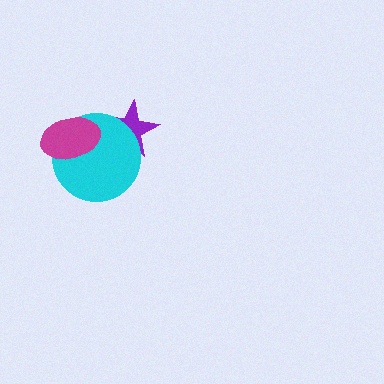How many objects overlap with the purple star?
1 object overlaps with the purple star.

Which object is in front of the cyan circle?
The magenta ellipse is in front of the cyan circle.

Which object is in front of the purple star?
The cyan circle is in front of the purple star.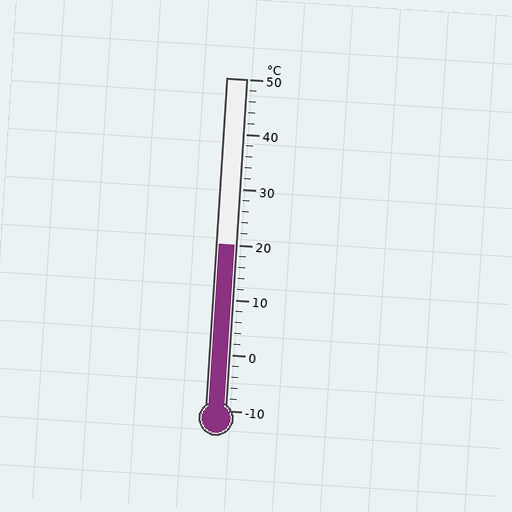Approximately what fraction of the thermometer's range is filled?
The thermometer is filled to approximately 50% of its range.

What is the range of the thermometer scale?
The thermometer scale ranges from -10°C to 50°C.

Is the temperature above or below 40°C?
The temperature is below 40°C.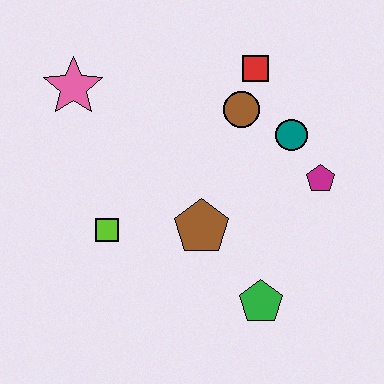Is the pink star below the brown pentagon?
No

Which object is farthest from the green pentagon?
The pink star is farthest from the green pentagon.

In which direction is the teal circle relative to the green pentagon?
The teal circle is above the green pentagon.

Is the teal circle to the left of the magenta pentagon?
Yes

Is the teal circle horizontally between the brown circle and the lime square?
No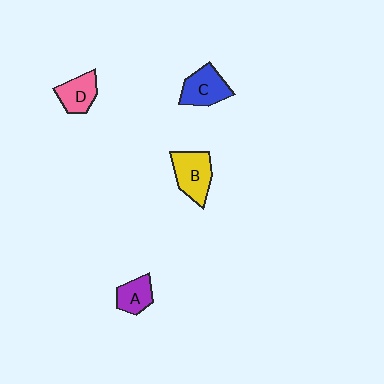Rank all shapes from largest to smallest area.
From largest to smallest: B (yellow), C (blue), D (pink), A (purple).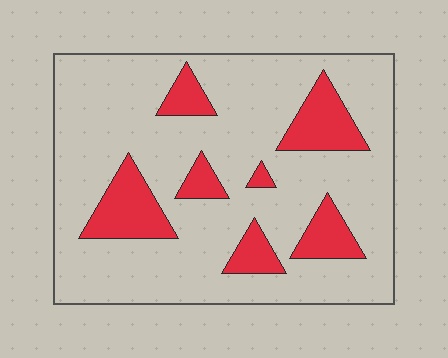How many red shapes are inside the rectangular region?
7.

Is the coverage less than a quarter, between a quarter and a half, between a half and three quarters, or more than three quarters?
Less than a quarter.